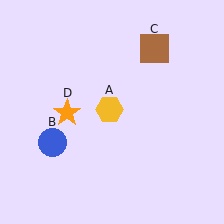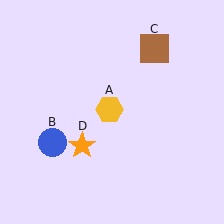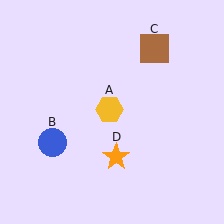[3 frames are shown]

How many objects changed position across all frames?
1 object changed position: orange star (object D).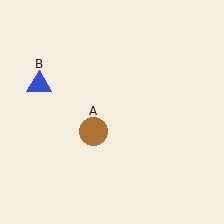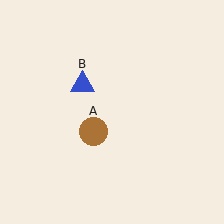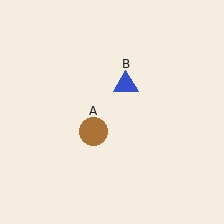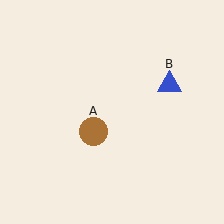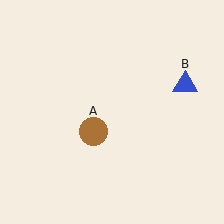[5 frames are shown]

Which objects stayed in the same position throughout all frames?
Brown circle (object A) remained stationary.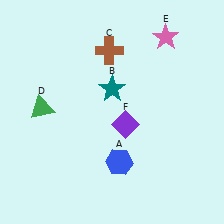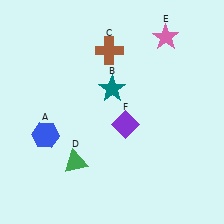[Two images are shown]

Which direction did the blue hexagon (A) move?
The blue hexagon (A) moved left.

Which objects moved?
The objects that moved are: the blue hexagon (A), the green triangle (D).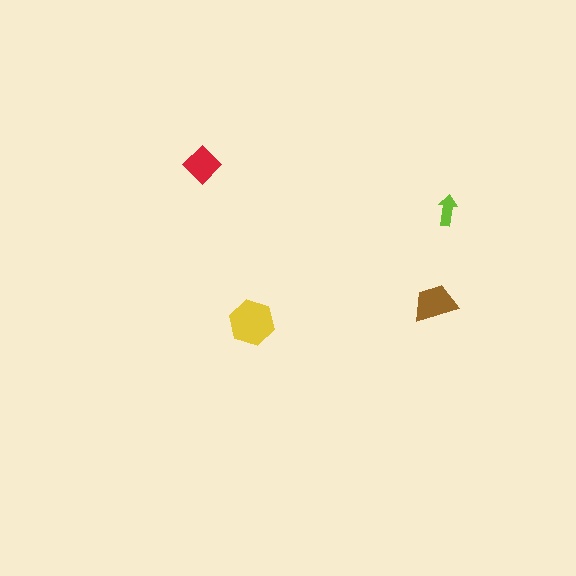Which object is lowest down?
The yellow hexagon is bottommost.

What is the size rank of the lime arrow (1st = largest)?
4th.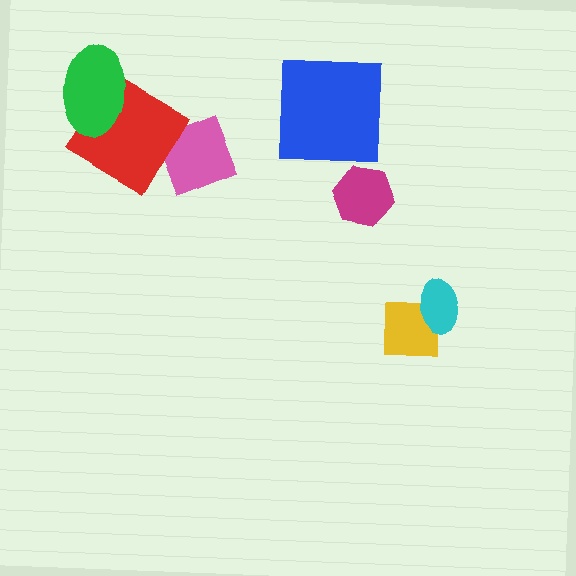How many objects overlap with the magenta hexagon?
0 objects overlap with the magenta hexagon.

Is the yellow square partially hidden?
Yes, it is partially covered by another shape.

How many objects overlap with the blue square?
0 objects overlap with the blue square.